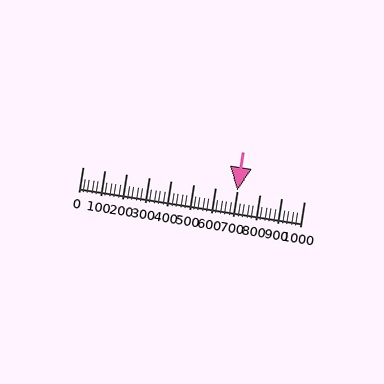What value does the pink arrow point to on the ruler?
The pink arrow points to approximately 700.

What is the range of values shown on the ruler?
The ruler shows values from 0 to 1000.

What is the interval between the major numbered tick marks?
The major tick marks are spaced 100 units apart.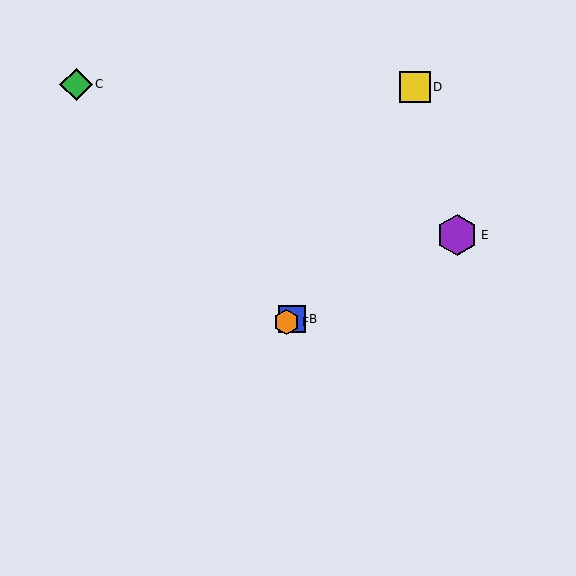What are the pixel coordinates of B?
Object B is at (292, 319).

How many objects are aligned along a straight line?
4 objects (A, B, E, F) are aligned along a straight line.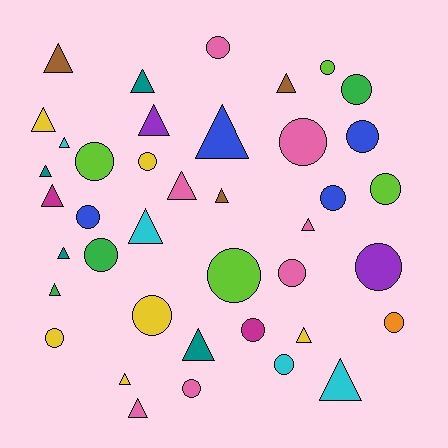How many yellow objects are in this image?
There are 6 yellow objects.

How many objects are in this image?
There are 40 objects.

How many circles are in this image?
There are 20 circles.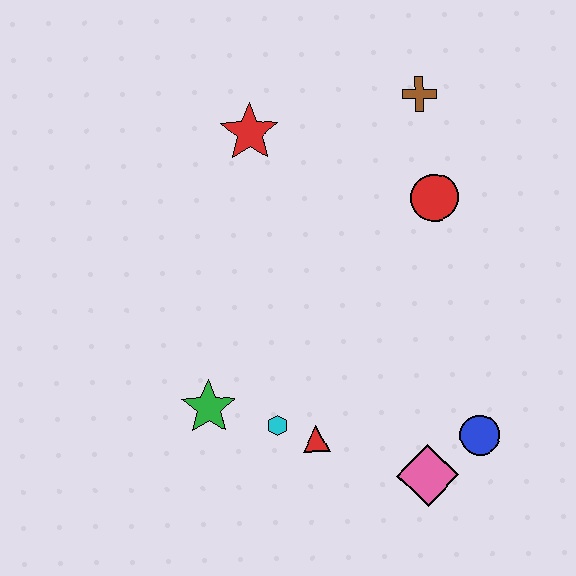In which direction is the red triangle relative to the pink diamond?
The red triangle is to the left of the pink diamond.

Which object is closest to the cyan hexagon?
The red triangle is closest to the cyan hexagon.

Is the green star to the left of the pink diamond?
Yes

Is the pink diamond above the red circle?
No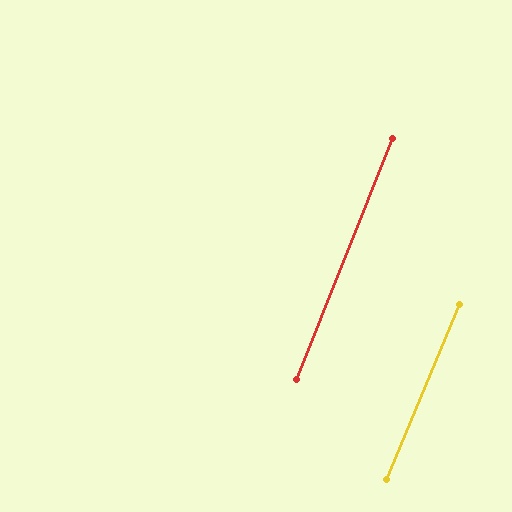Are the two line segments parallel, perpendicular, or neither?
Parallel — their directions differ by only 1.0°.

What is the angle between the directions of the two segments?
Approximately 1 degree.